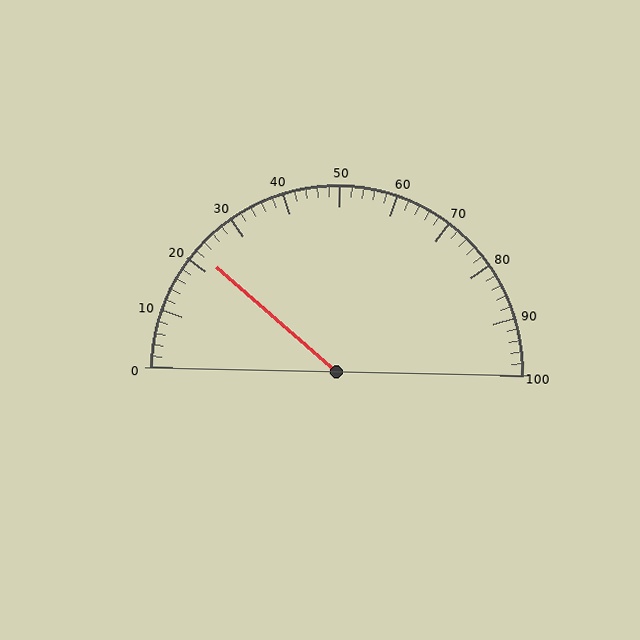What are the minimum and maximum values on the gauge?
The gauge ranges from 0 to 100.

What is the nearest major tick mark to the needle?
The nearest major tick mark is 20.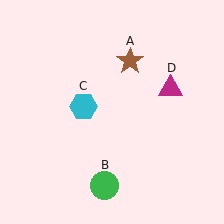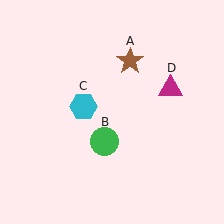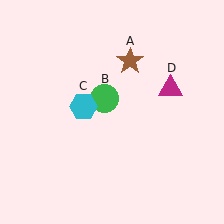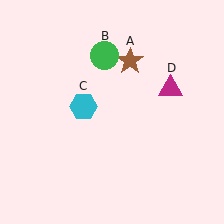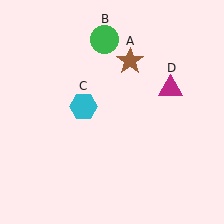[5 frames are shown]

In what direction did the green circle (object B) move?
The green circle (object B) moved up.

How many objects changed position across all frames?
1 object changed position: green circle (object B).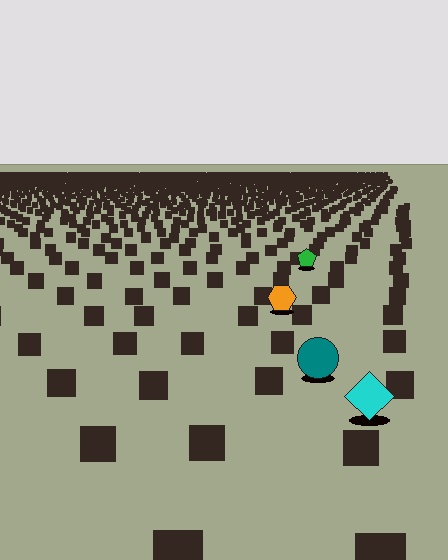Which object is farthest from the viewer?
The green pentagon is farthest from the viewer. It appears smaller and the ground texture around it is denser.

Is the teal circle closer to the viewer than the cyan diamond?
No. The cyan diamond is closer — you can tell from the texture gradient: the ground texture is coarser near it.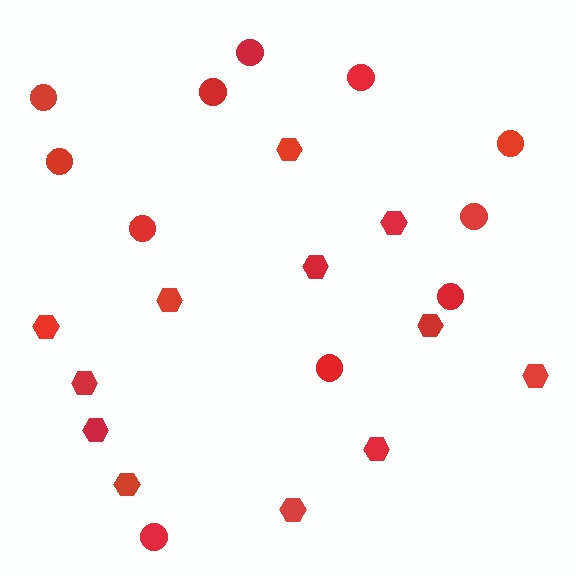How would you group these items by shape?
There are 2 groups: one group of circles (11) and one group of hexagons (12).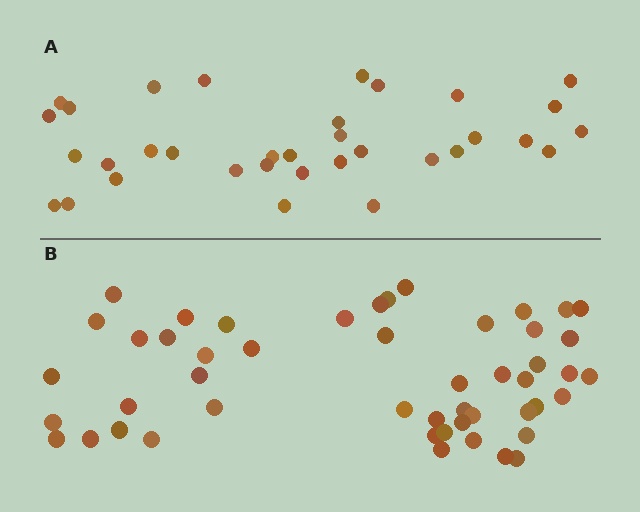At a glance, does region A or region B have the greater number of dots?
Region B (the bottom region) has more dots.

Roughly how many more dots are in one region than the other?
Region B has approximately 15 more dots than region A.